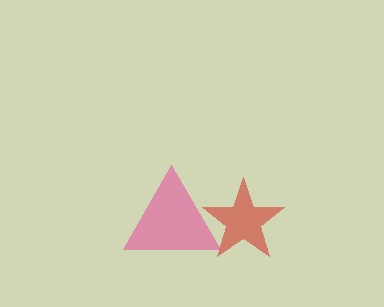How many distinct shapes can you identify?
There are 2 distinct shapes: a red star, a pink triangle.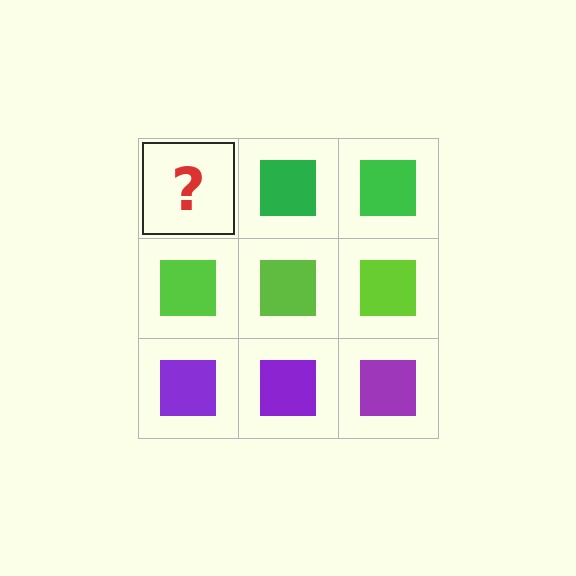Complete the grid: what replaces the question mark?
The question mark should be replaced with a green square.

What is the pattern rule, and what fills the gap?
The rule is that each row has a consistent color. The gap should be filled with a green square.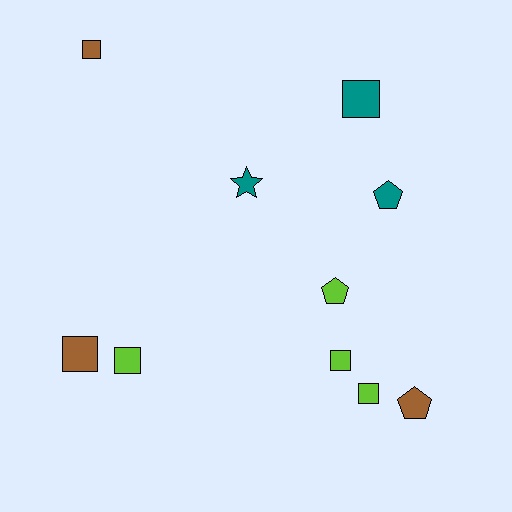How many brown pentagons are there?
There is 1 brown pentagon.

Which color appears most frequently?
Lime, with 4 objects.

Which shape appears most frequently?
Square, with 6 objects.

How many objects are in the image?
There are 10 objects.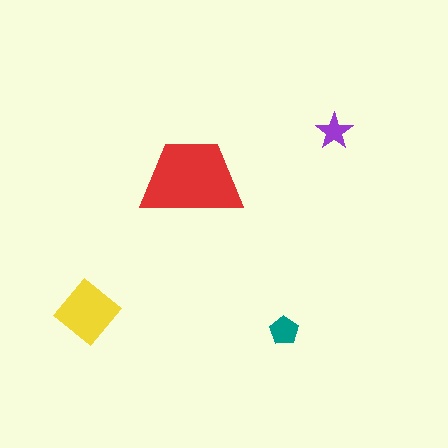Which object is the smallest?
The purple star.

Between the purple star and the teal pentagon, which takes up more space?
The teal pentagon.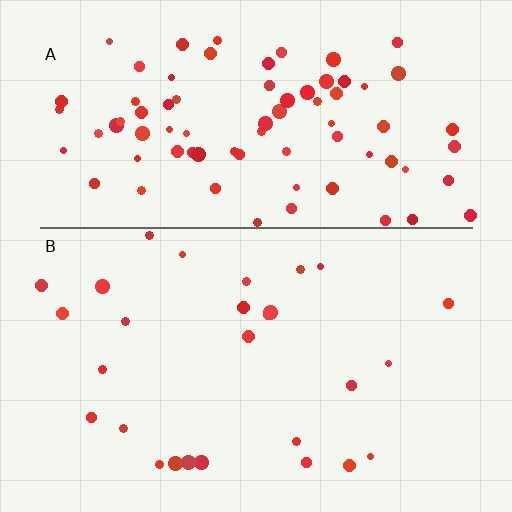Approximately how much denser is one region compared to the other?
Approximately 3.0× — region A over region B.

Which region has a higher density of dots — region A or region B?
A (the top).